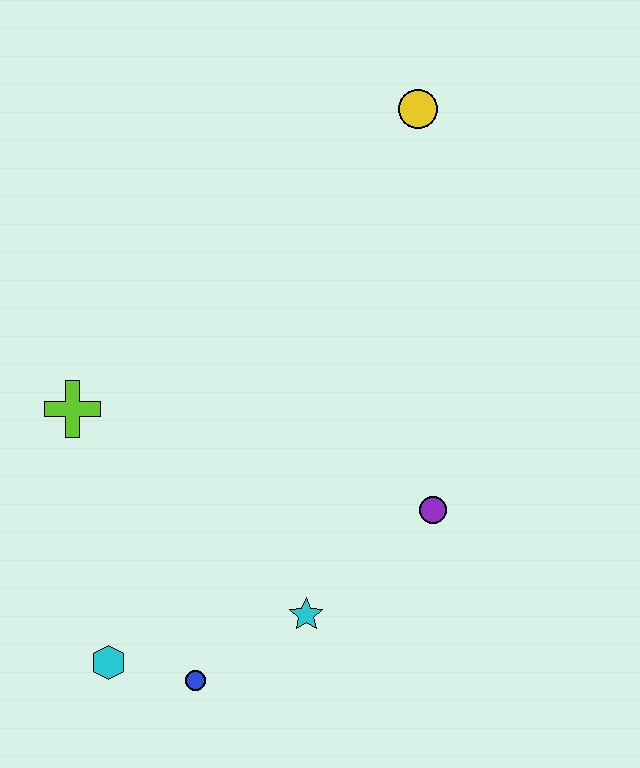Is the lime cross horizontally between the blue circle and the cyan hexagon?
No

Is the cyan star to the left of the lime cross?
No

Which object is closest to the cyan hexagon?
The blue circle is closest to the cyan hexagon.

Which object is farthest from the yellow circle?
The cyan hexagon is farthest from the yellow circle.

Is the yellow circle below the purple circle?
No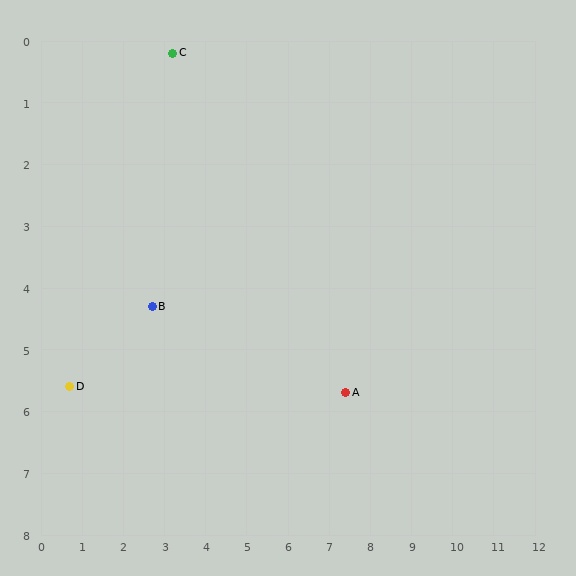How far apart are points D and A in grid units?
Points D and A are about 6.7 grid units apart.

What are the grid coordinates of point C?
Point C is at approximately (3.2, 0.2).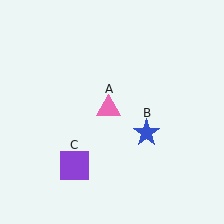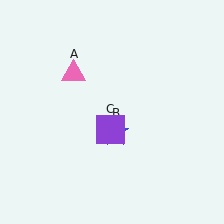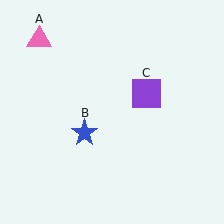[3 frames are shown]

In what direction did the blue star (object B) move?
The blue star (object B) moved left.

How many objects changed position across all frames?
3 objects changed position: pink triangle (object A), blue star (object B), purple square (object C).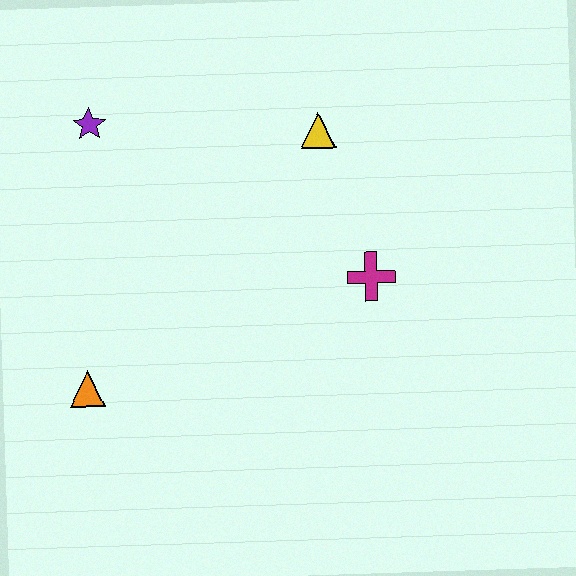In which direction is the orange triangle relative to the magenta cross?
The orange triangle is to the left of the magenta cross.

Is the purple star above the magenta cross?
Yes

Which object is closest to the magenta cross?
The yellow triangle is closest to the magenta cross.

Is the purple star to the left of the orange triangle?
No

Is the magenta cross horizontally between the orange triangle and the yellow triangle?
No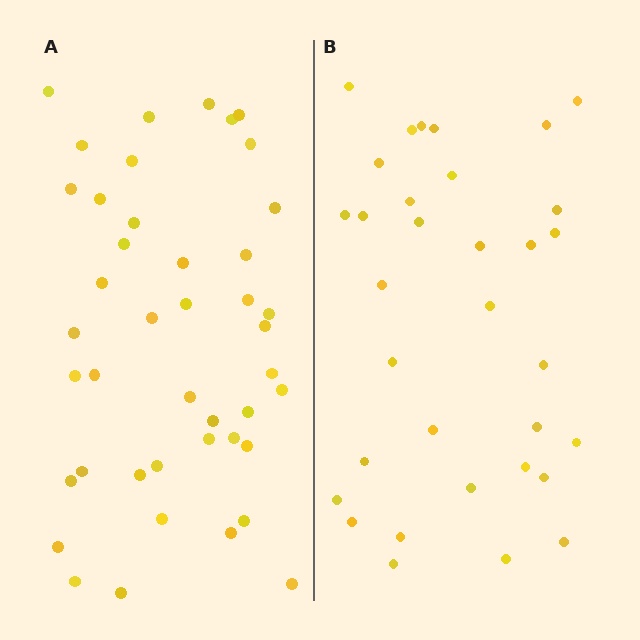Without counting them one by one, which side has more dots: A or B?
Region A (the left region) has more dots.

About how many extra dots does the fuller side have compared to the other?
Region A has roughly 10 or so more dots than region B.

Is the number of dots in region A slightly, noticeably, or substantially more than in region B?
Region A has noticeably more, but not dramatically so. The ratio is roughly 1.3 to 1.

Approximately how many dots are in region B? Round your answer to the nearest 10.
About 30 dots. (The exact count is 33, which rounds to 30.)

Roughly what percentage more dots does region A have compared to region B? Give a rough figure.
About 30% more.